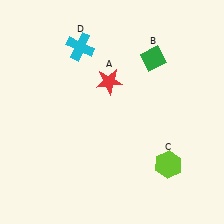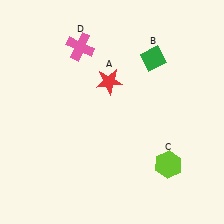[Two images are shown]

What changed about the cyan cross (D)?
In Image 1, D is cyan. In Image 2, it changed to pink.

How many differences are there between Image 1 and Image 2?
There is 1 difference between the two images.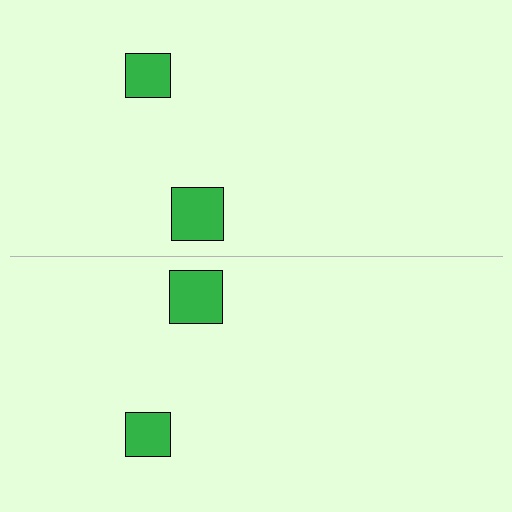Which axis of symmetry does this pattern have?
The pattern has a horizontal axis of symmetry running through the center of the image.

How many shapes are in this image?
There are 4 shapes in this image.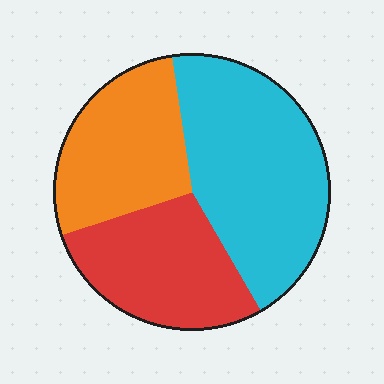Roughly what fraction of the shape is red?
Red takes up about one quarter (1/4) of the shape.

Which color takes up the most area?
Cyan, at roughly 45%.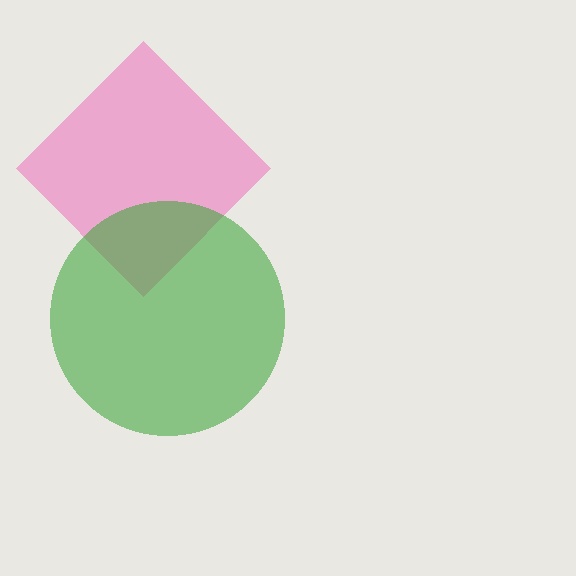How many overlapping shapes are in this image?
There are 2 overlapping shapes in the image.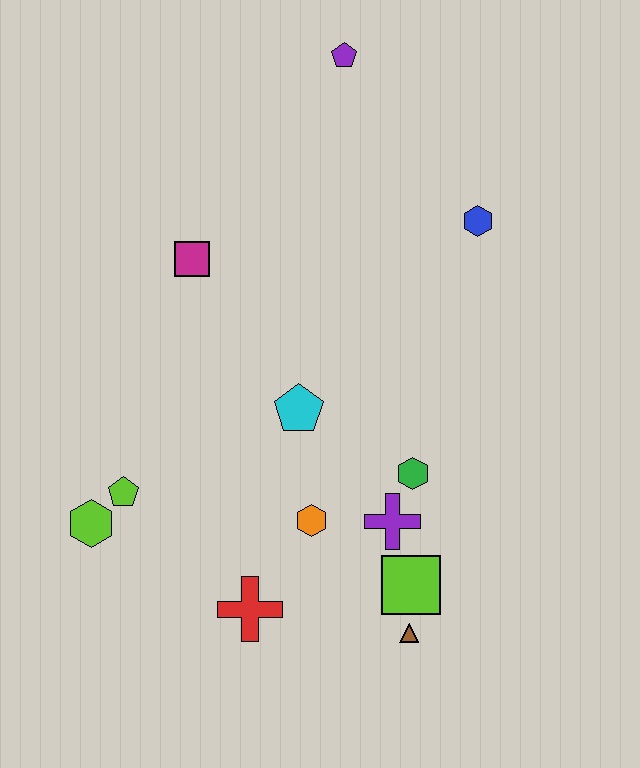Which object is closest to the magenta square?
The cyan pentagon is closest to the magenta square.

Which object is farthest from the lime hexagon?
The purple pentagon is farthest from the lime hexagon.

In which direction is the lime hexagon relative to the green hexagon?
The lime hexagon is to the left of the green hexagon.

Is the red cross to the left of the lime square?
Yes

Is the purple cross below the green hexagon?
Yes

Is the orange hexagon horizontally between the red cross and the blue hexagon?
Yes